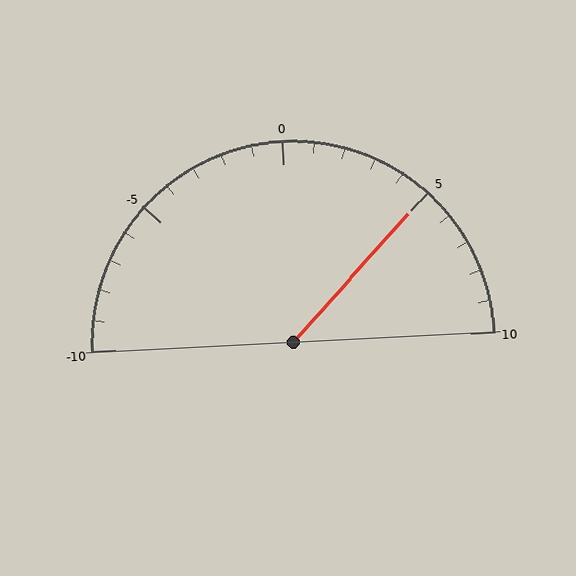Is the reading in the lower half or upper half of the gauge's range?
The reading is in the upper half of the range (-10 to 10).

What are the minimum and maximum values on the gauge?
The gauge ranges from -10 to 10.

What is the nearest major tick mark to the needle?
The nearest major tick mark is 5.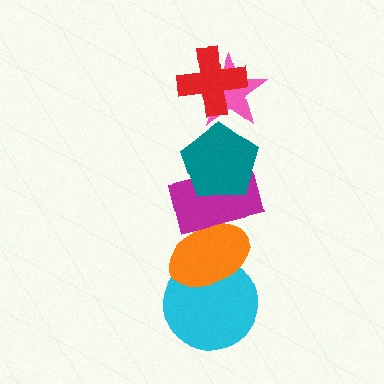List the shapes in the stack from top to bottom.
From top to bottom: the red cross, the pink star, the teal pentagon, the magenta rectangle, the orange ellipse, the cyan circle.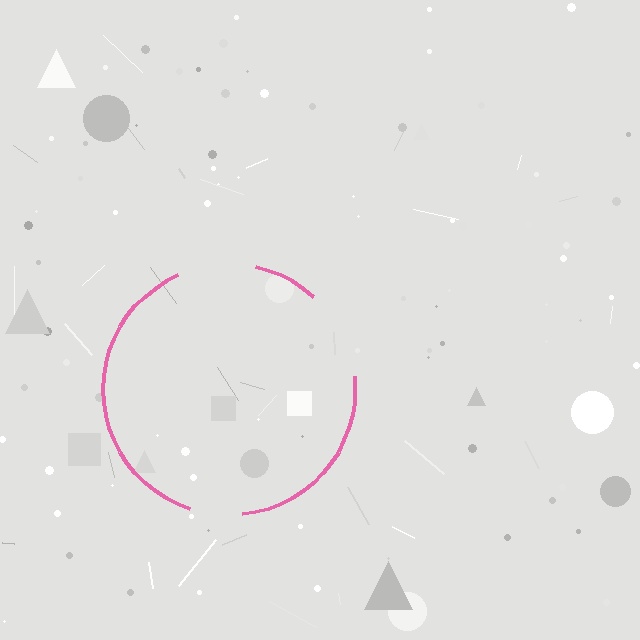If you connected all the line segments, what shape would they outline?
They would outline a circle.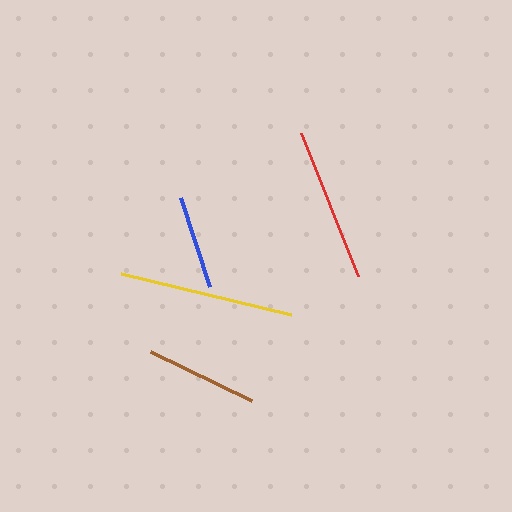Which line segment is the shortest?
The blue line is the shortest at approximately 94 pixels.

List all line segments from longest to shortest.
From longest to shortest: yellow, red, brown, blue.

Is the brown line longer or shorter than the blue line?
The brown line is longer than the blue line.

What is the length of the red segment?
The red segment is approximately 155 pixels long.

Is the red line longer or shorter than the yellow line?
The yellow line is longer than the red line.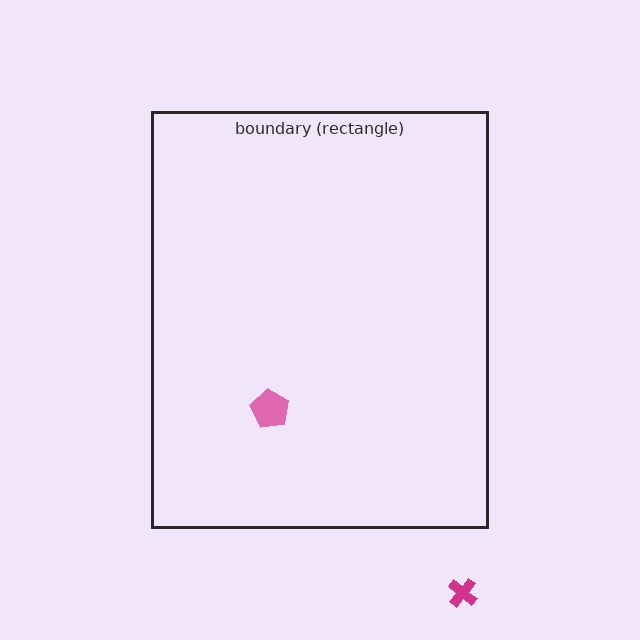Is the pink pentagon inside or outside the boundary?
Inside.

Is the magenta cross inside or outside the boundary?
Outside.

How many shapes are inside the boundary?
1 inside, 1 outside.